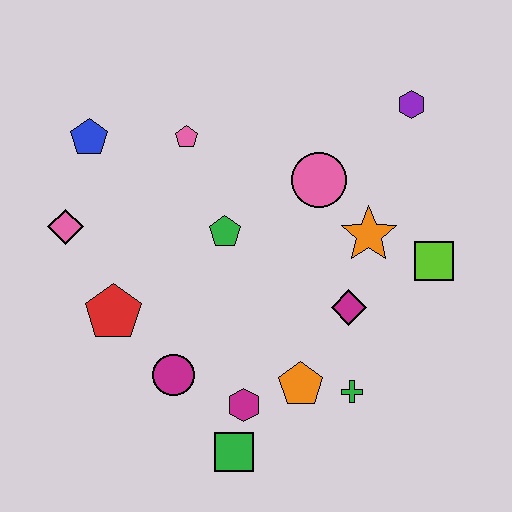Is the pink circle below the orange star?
No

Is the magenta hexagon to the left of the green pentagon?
No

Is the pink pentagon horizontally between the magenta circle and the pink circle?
Yes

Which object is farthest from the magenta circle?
The purple hexagon is farthest from the magenta circle.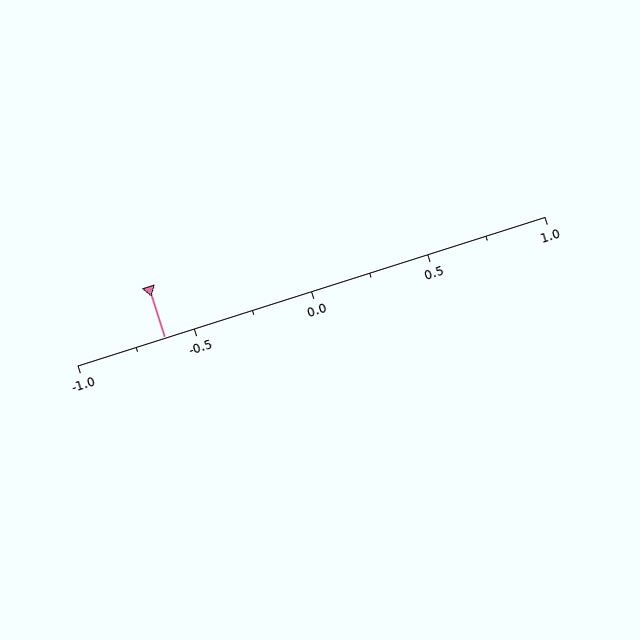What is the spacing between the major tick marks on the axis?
The major ticks are spaced 0.5 apart.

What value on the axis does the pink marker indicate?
The marker indicates approximately -0.62.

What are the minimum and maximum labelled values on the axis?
The axis runs from -1.0 to 1.0.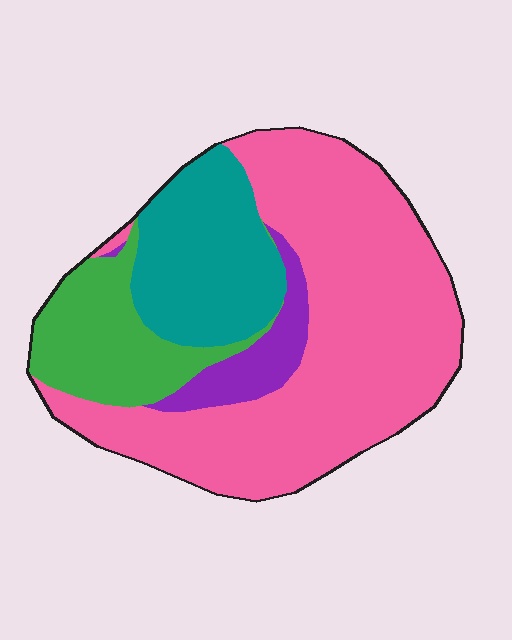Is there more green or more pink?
Pink.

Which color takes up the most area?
Pink, at roughly 55%.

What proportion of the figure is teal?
Teal takes up about one fifth (1/5) of the figure.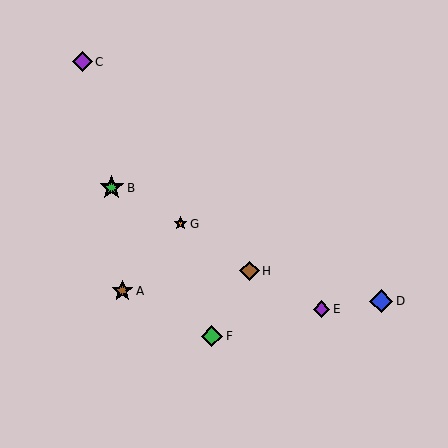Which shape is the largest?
The green star (labeled B) is the largest.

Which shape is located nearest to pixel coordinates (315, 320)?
The purple diamond (labeled E) at (321, 309) is nearest to that location.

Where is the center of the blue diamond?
The center of the blue diamond is at (381, 301).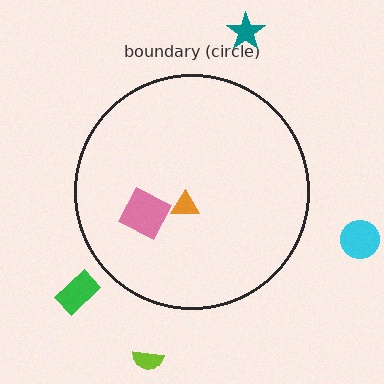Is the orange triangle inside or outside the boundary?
Inside.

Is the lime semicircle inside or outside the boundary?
Outside.